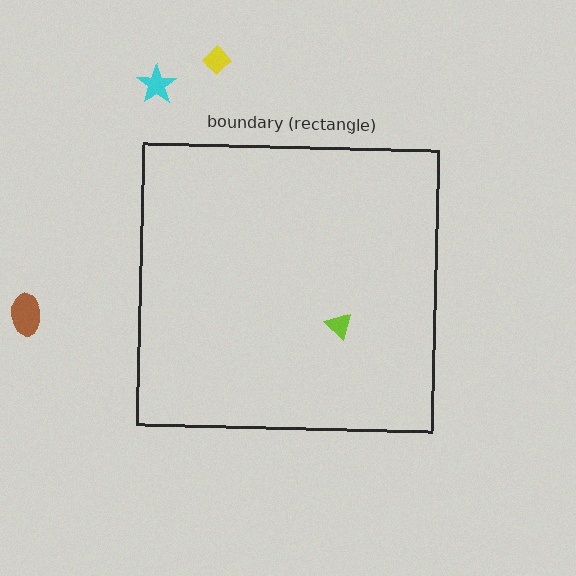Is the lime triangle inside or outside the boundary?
Inside.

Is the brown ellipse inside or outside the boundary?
Outside.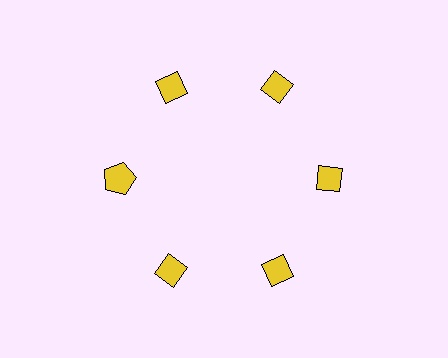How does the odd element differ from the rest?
It has a different shape: pentagon instead of diamond.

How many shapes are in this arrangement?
There are 6 shapes arranged in a ring pattern.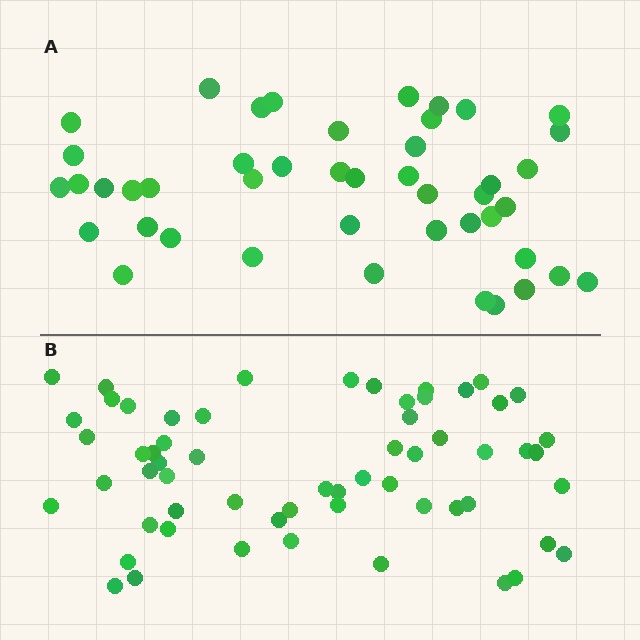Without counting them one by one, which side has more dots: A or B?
Region B (the bottom region) has more dots.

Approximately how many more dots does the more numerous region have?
Region B has approximately 15 more dots than region A.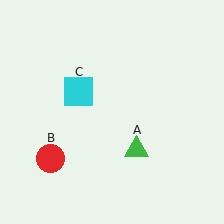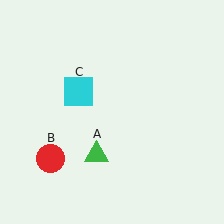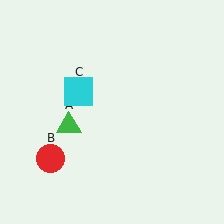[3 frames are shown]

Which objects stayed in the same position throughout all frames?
Red circle (object B) and cyan square (object C) remained stationary.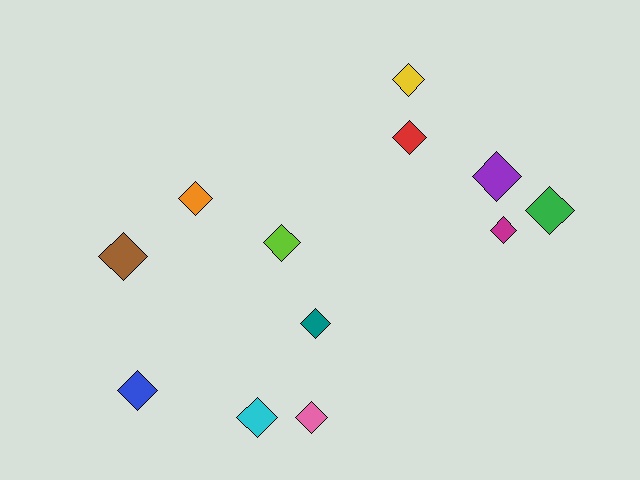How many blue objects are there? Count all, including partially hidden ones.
There is 1 blue object.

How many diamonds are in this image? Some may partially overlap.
There are 12 diamonds.